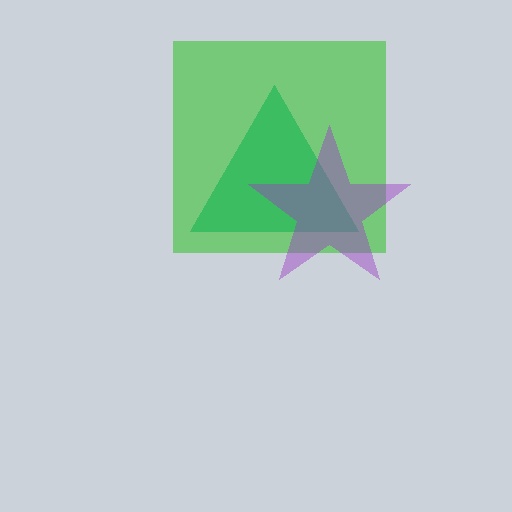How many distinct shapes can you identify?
There are 3 distinct shapes: a teal triangle, a green square, a purple star.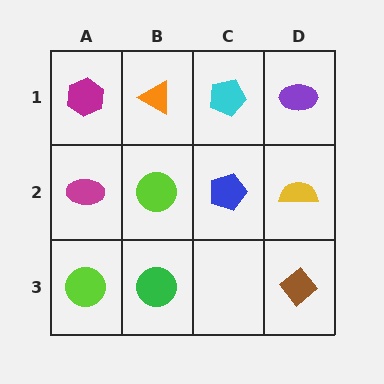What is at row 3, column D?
A brown diamond.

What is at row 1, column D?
A purple ellipse.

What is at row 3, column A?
A lime circle.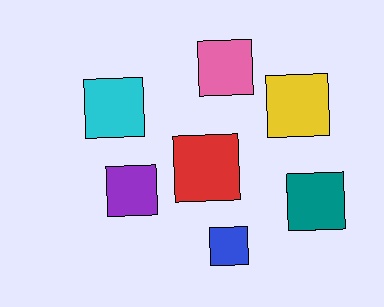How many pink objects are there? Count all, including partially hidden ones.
There is 1 pink object.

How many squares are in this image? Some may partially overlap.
There are 7 squares.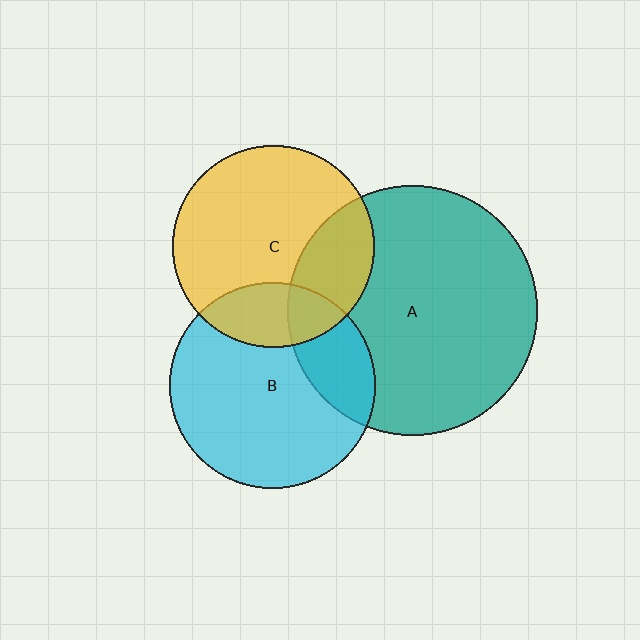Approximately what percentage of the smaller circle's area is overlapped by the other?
Approximately 25%.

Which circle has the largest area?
Circle A (teal).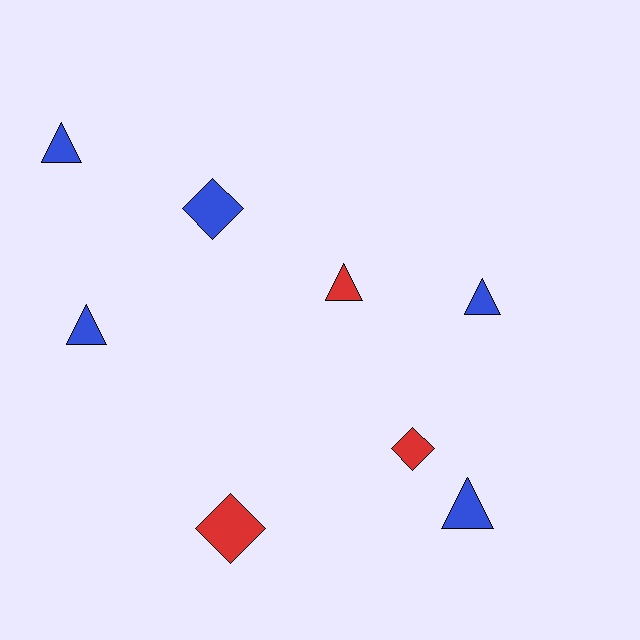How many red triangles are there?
There is 1 red triangle.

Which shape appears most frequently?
Triangle, with 5 objects.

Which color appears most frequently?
Blue, with 5 objects.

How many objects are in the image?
There are 8 objects.